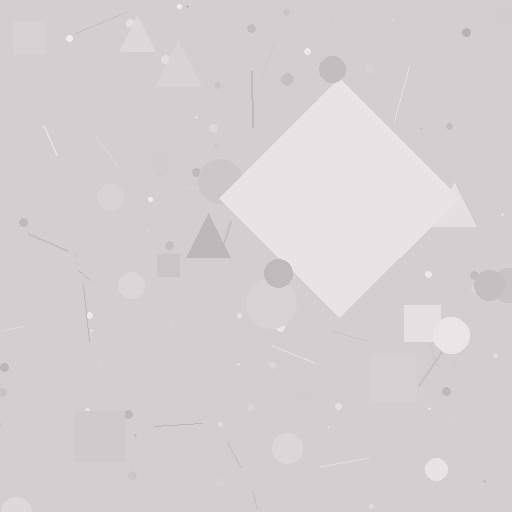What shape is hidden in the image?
A diamond is hidden in the image.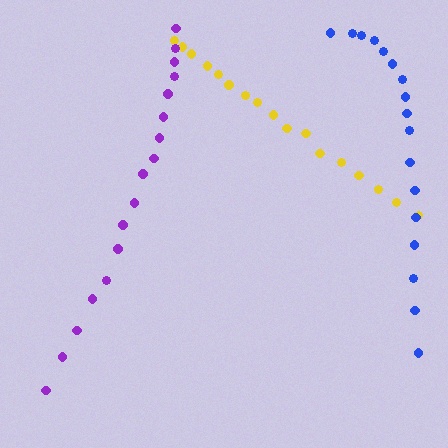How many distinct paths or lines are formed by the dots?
There are 3 distinct paths.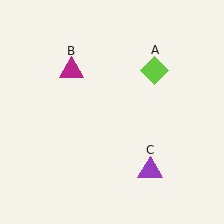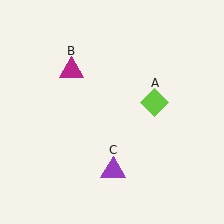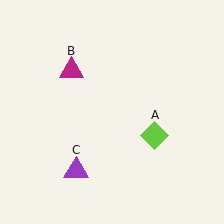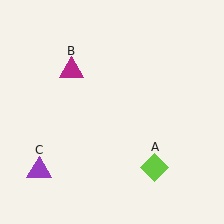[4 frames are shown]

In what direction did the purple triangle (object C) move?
The purple triangle (object C) moved left.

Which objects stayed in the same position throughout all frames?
Magenta triangle (object B) remained stationary.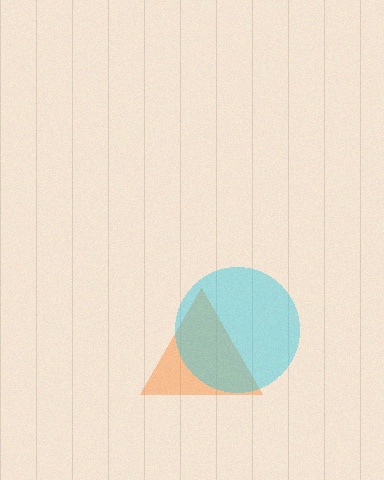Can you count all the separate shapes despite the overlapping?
Yes, there are 2 separate shapes.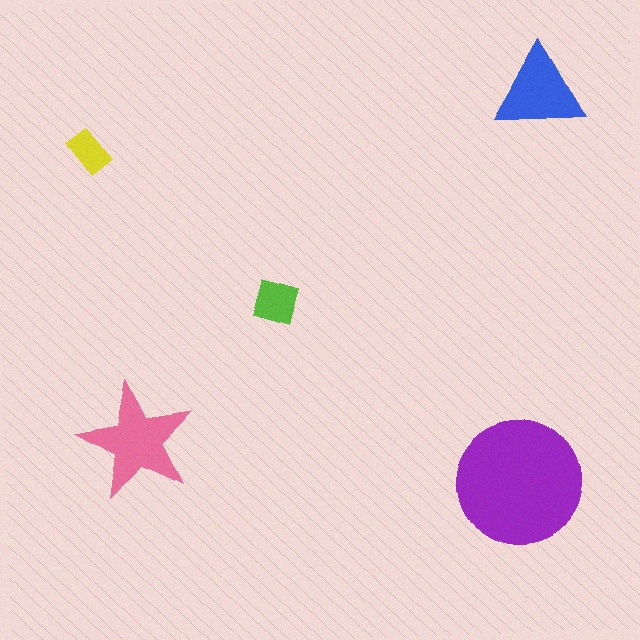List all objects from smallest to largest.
The yellow rectangle, the lime diamond, the blue triangle, the pink star, the purple circle.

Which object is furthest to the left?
The yellow rectangle is leftmost.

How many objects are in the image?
There are 5 objects in the image.